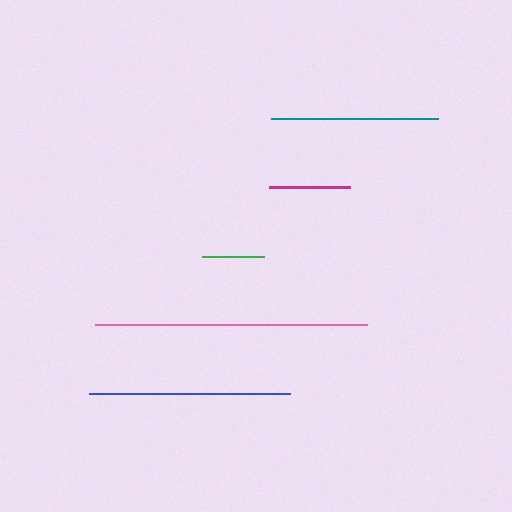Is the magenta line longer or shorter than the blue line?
The blue line is longer than the magenta line.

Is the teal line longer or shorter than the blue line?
The blue line is longer than the teal line.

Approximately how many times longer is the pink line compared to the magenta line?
The pink line is approximately 3.3 times the length of the magenta line.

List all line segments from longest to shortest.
From longest to shortest: pink, blue, teal, magenta, green.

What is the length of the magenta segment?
The magenta segment is approximately 82 pixels long.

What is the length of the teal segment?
The teal segment is approximately 166 pixels long.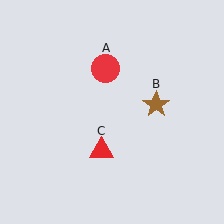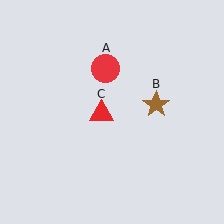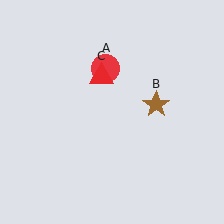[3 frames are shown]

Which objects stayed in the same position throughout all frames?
Red circle (object A) and brown star (object B) remained stationary.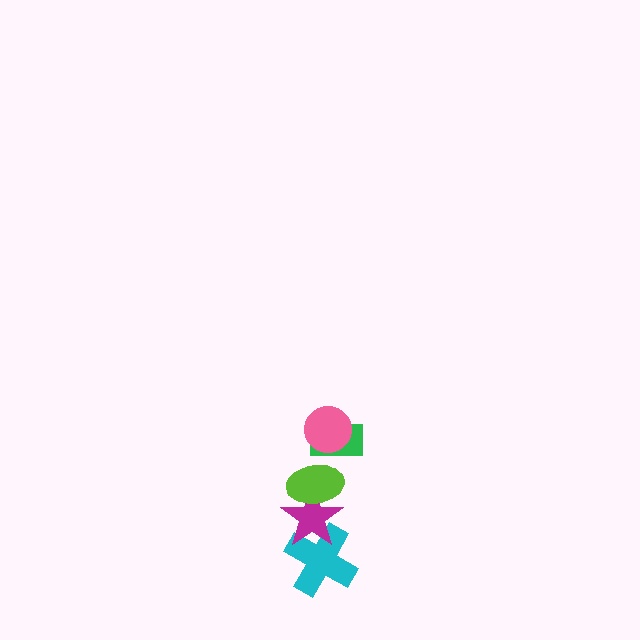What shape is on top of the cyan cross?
The magenta star is on top of the cyan cross.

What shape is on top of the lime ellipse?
The green rectangle is on top of the lime ellipse.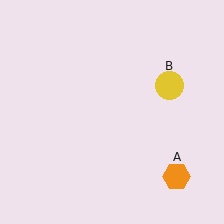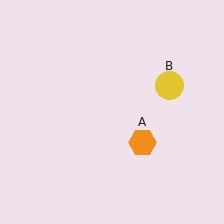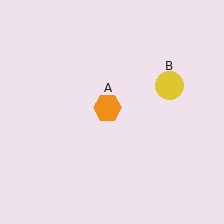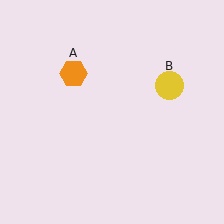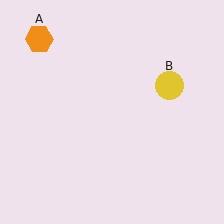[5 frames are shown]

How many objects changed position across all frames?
1 object changed position: orange hexagon (object A).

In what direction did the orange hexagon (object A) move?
The orange hexagon (object A) moved up and to the left.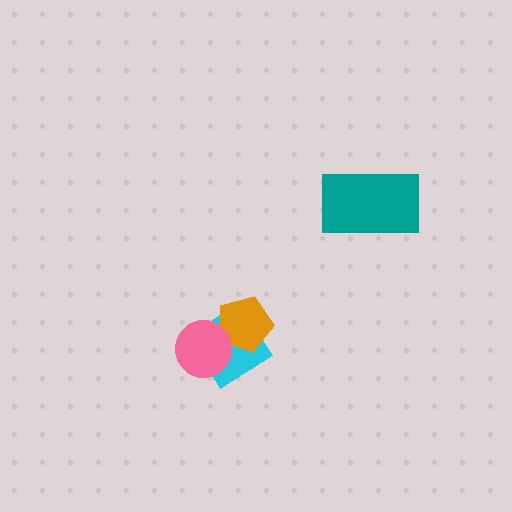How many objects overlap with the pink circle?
2 objects overlap with the pink circle.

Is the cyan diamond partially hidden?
Yes, it is partially covered by another shape.